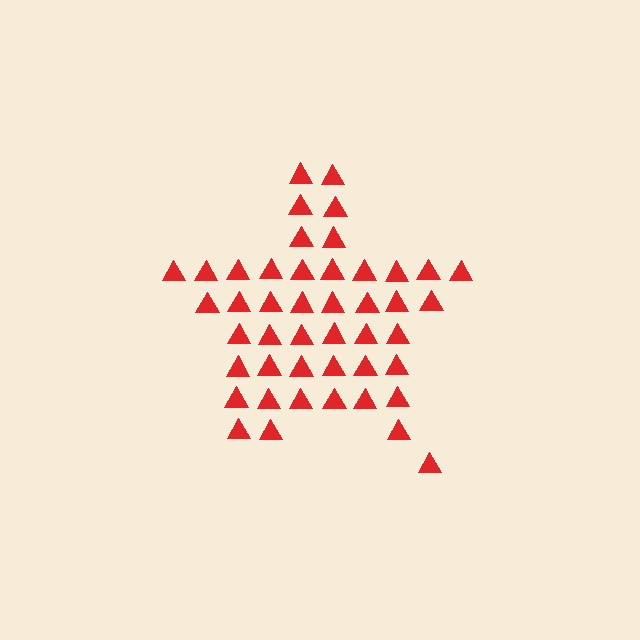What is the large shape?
The large shape is a star.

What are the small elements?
The small elements are triangles.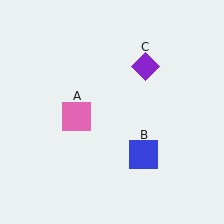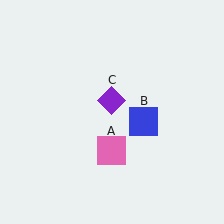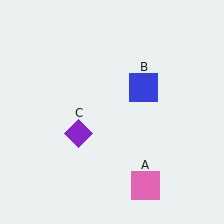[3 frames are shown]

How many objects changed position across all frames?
3 objects changed position: pink square (object A), blue square (object B), purple diamond (object C).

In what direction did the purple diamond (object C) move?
The purple diamond (object C) moved down and to the left.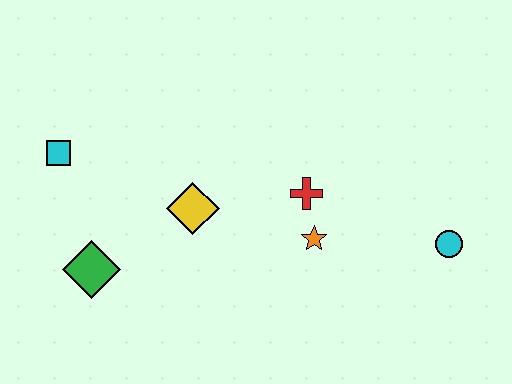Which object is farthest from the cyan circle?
The cyan square is farthest from the cyan circle.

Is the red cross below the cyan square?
Yes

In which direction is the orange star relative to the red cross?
The orange star is below the red cross.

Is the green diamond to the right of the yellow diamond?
No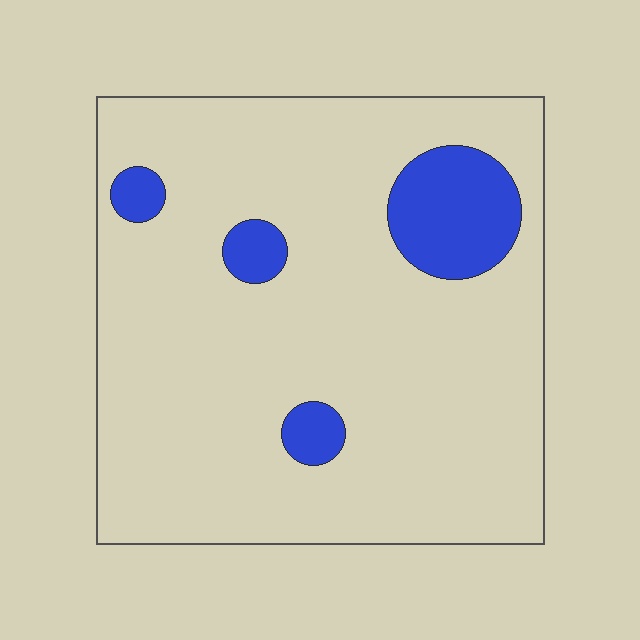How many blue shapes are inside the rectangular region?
4.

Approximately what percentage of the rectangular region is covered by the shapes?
Approximately 10%.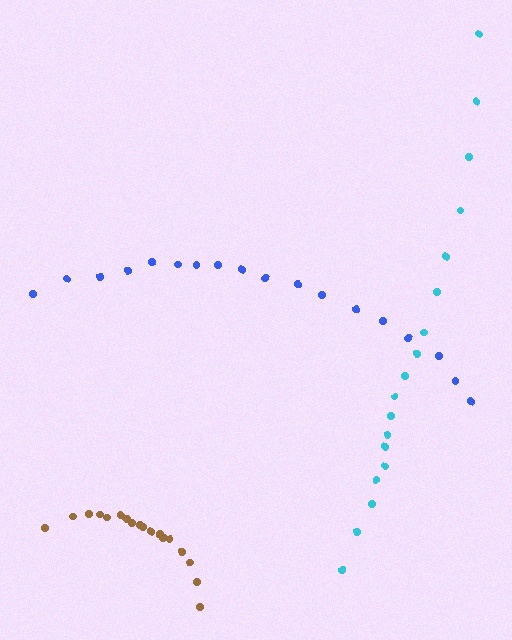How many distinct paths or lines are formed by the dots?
There are 3 distinct paths.